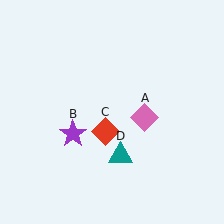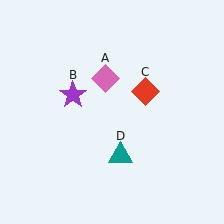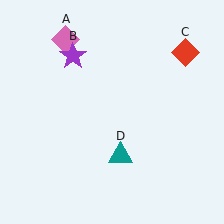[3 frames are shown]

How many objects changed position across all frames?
3 objects changed position: pink diamond (object A), purple star (object B), red diamond (object C).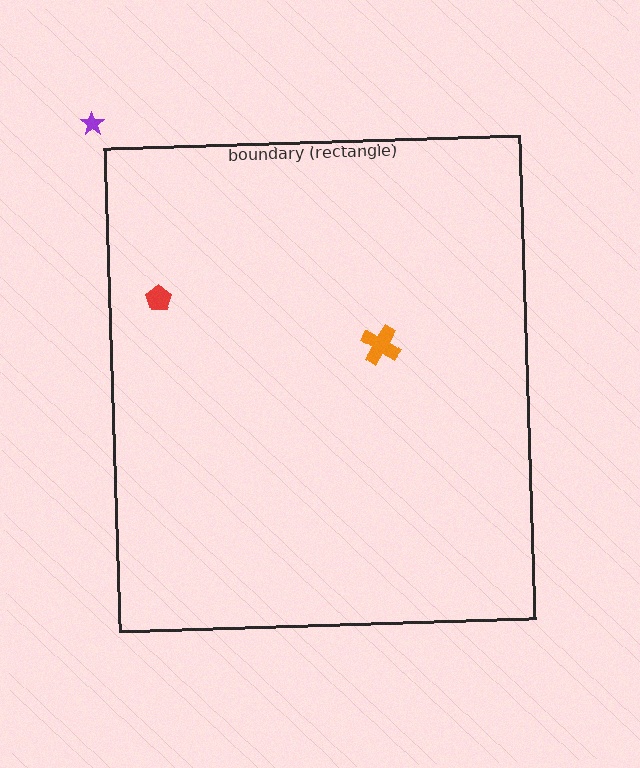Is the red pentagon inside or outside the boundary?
Inside.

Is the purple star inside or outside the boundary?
Outside.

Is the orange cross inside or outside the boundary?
Inside.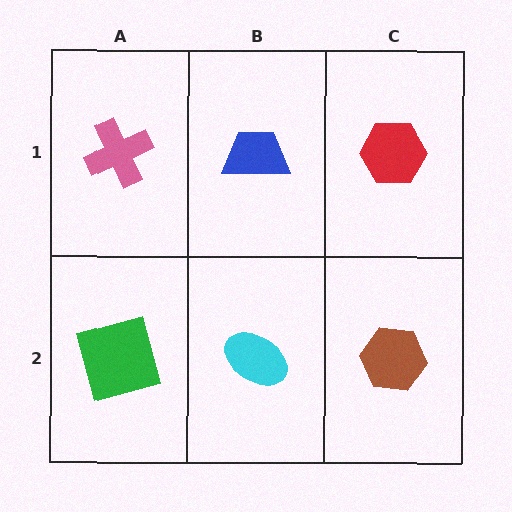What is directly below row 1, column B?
A cyan ellipse.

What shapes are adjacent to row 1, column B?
A cyan ellipse (row 2, column B), a pink cross (row 1, column A), a red hexagon (row 1, column C).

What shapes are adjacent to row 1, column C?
A brown hexagon (row 2, column C), a blue trapezoid (row 1, column B).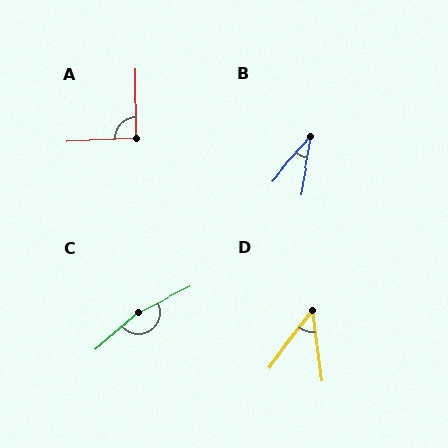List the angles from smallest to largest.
B (31°), D (45°), A (93°), C (165°).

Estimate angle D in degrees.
Approximately 45 degrees.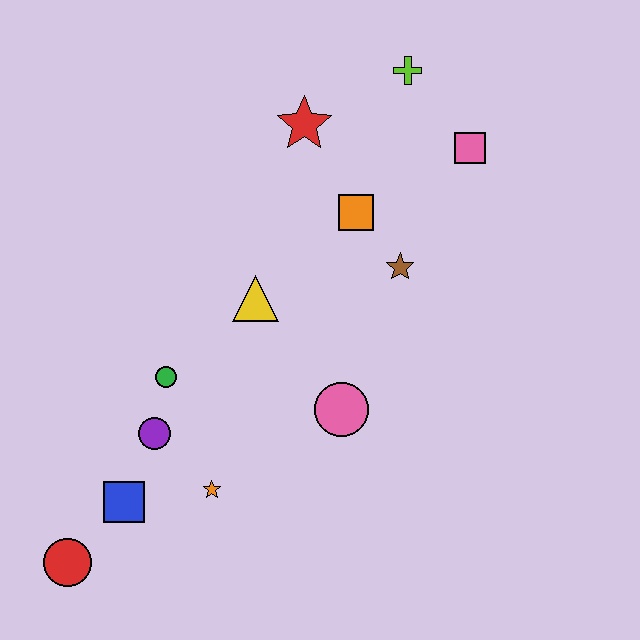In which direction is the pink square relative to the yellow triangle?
The pink square is to the right of the yellow triangle.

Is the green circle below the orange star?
No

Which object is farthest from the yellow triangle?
The red circle is farthest from the yellow triangle.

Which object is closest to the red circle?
The blue square is closest to the red circle.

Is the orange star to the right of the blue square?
Yes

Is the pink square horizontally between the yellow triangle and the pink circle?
No